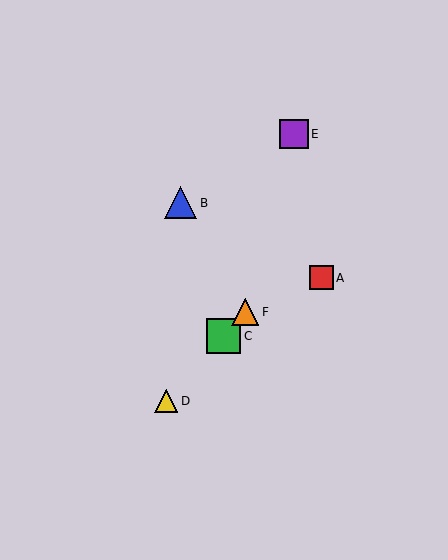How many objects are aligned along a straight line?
3 objects (C, D, F) are aligned along a straight line.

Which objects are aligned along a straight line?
Objects C, D, F are aligned along a straight line.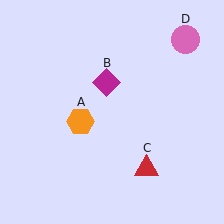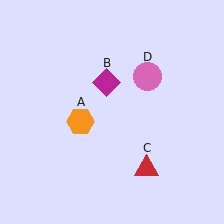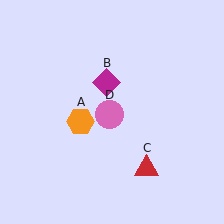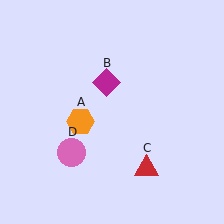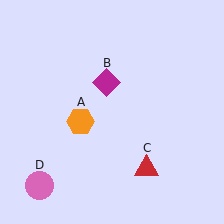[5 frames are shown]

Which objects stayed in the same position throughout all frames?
Orange hexagon (object A) and magenta diamond (object B) and red triangle (object C) remained stationary.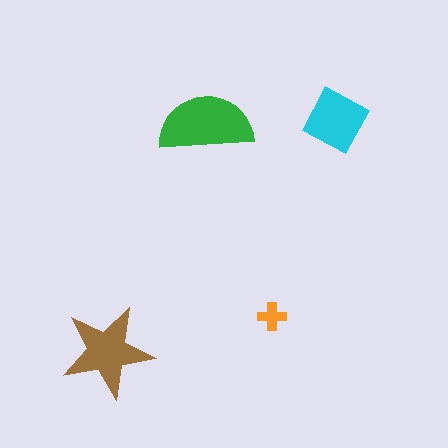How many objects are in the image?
There are 4 objects in the image.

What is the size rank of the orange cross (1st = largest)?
4th.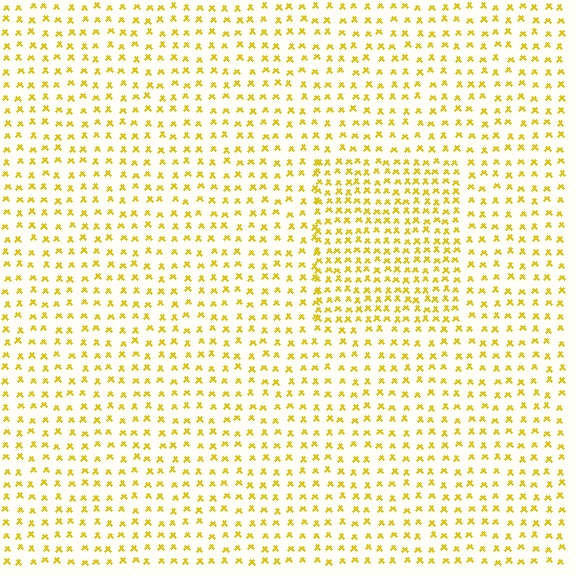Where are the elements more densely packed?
The elements are more densely packed inside the rectangle boundary.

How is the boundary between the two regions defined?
The boundary is defined by a change in element density (approximately 1.7x ratio). All elements are the same color, size, and shape.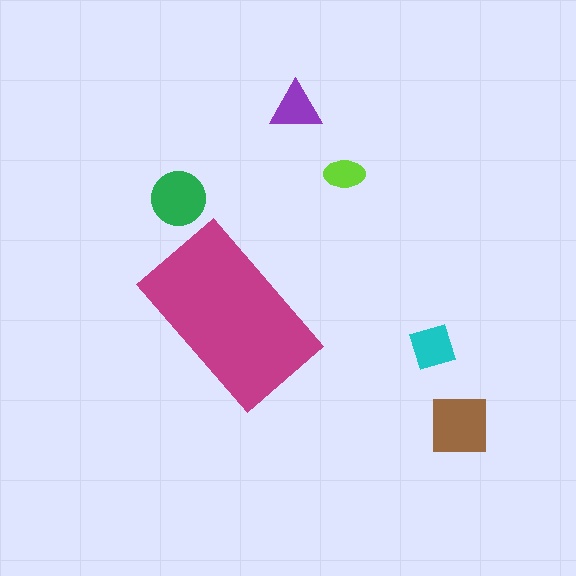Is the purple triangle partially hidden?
No, the purple triangle is fully visible.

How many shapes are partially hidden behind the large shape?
0 shapes are partially hidden.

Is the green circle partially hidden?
No, the green circle is fully visible.